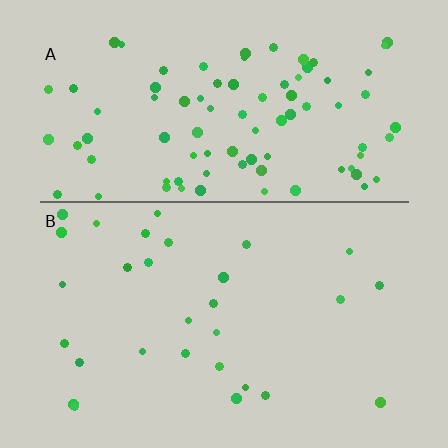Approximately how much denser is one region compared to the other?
Approximately 3.2× — region A over region B.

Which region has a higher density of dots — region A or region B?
A (the top).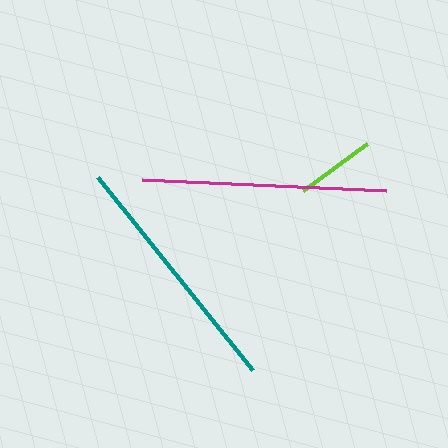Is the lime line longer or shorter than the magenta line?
The magenta line is longer than the lime line.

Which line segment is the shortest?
The lime line is the shortest at approximately 80 pixels.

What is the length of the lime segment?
The lime segment is approximately 80 pixels long.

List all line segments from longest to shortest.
From longest to shortest: teal, magenta, lime.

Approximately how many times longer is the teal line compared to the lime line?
The teal line is approximately 3.1 times the length of the lime line.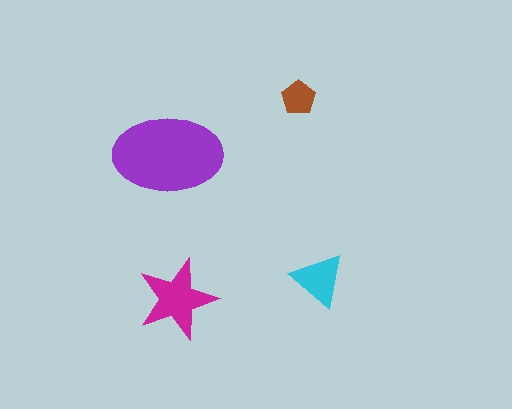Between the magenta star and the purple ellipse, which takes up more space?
The purple ellipse.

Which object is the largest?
The purple ellipse.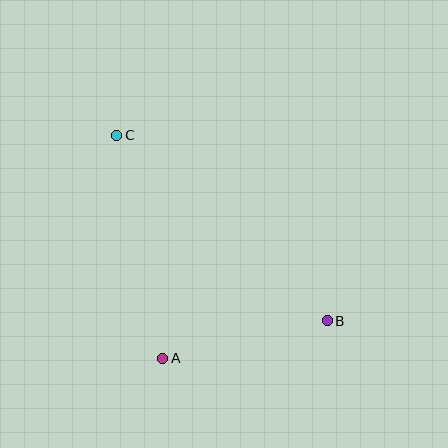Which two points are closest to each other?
Points A and B are closest to each other.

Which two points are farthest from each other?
Points B and C are farthest from each other.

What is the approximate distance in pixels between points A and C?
The distance between A and C is approximately 228 pixels.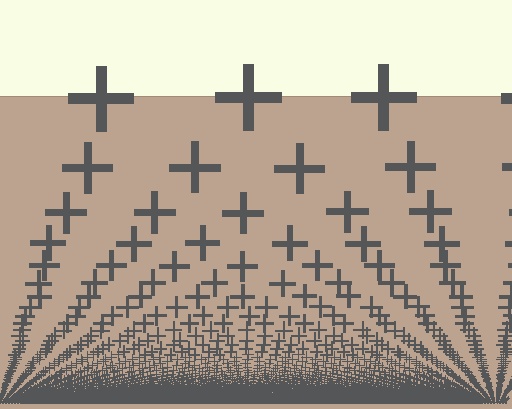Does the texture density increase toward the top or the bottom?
Density increases toward the bottom.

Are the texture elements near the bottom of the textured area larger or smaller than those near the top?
Smaller. The gradient is inverted — elements near the bottom are smaller and denser.